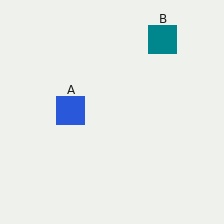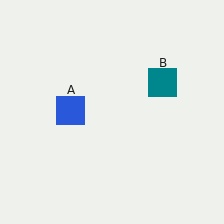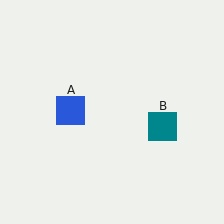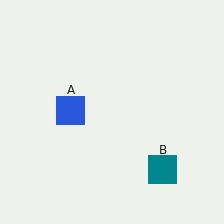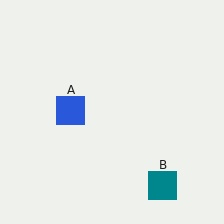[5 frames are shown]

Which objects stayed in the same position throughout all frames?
Blue square (object A) remained stationary.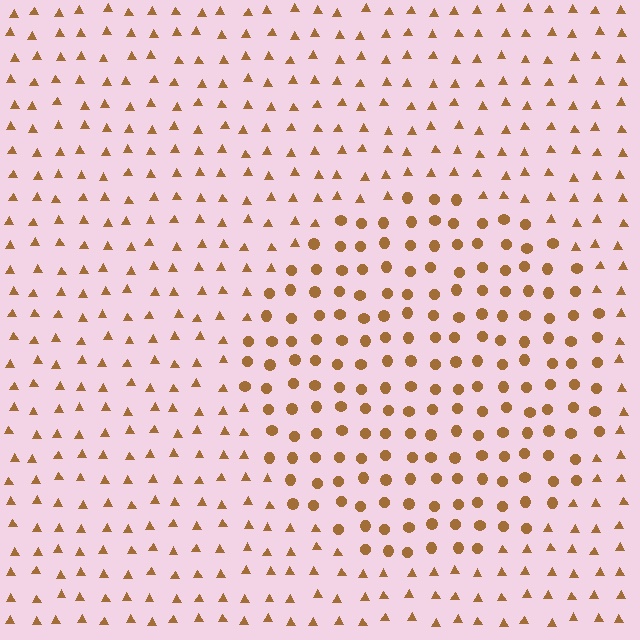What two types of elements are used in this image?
The image uses circles inside the circle region and triangles outside it.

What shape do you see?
I see a circle.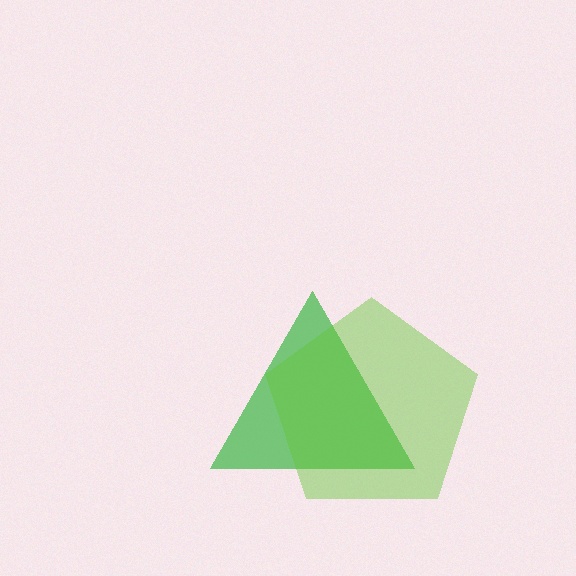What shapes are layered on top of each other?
The layered shapes are: a green triangle, a lime pentagon.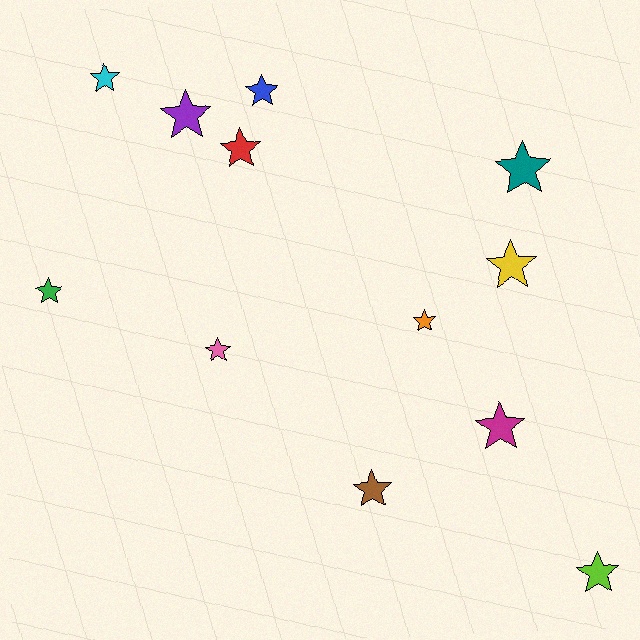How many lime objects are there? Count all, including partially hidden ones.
There is 1 lime object.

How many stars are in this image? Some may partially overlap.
There are 12 stars.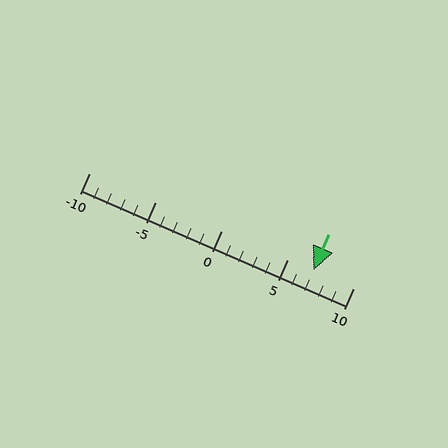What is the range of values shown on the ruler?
The ruler shows values from -10 to 10.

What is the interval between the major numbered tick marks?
The major tick marks are spaced 5 units apart.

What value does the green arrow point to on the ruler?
The green arrow points to approximately 7.